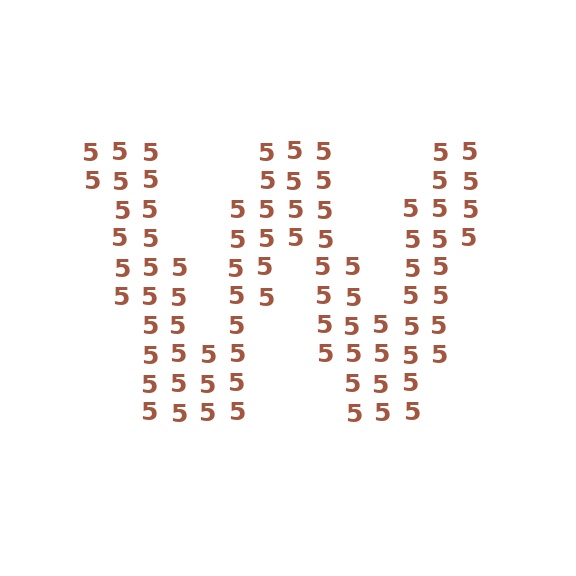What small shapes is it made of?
It is made of small digit 5's.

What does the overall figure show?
The overall figure shows the letter W.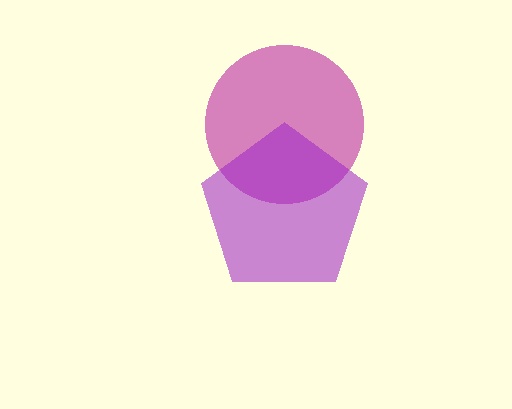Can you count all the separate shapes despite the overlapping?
Yes, there are 2 separate shapes.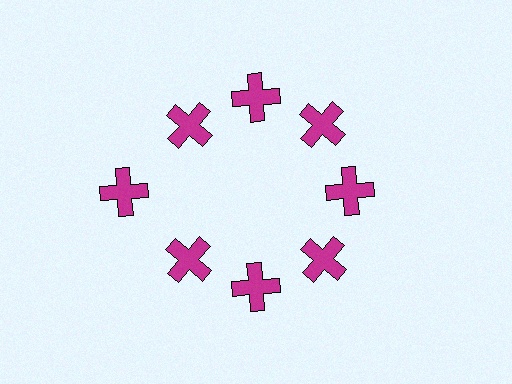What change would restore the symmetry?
The symmetry would be restored by moving it inward, back onto the ring so that all 8 crosses sit at equal angles and equal distance from the center.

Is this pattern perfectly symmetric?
No. The 8 magenta crosses are arranged in a ring, but one element near the 9 o'clock position is pushed outward from the center, breaking the 8-fold rotational symmetry.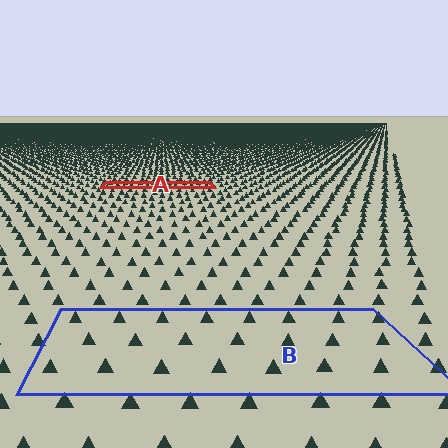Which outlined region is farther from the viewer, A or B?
Region A is farther from the viewer — the texture elements inside it appear smaller and more densely packed.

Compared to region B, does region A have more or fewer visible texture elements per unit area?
Region A has more texture elements per unit area — they are packed more densely because it is farther away.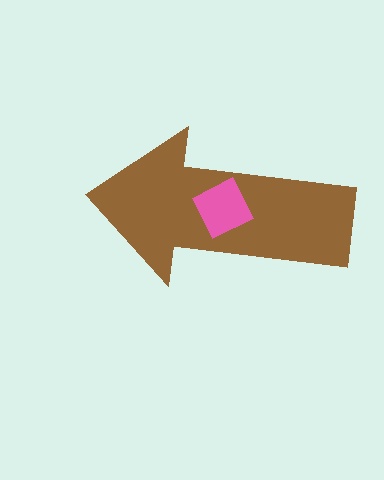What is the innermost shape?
The pink square.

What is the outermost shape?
The brown arrow.